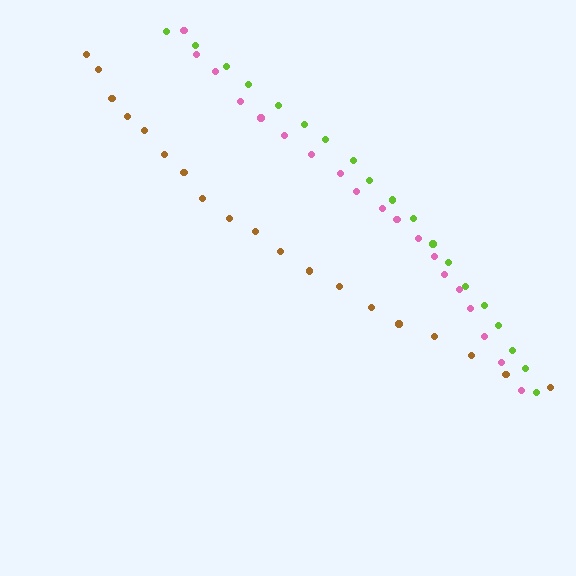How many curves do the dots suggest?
There are 3 distinct paths.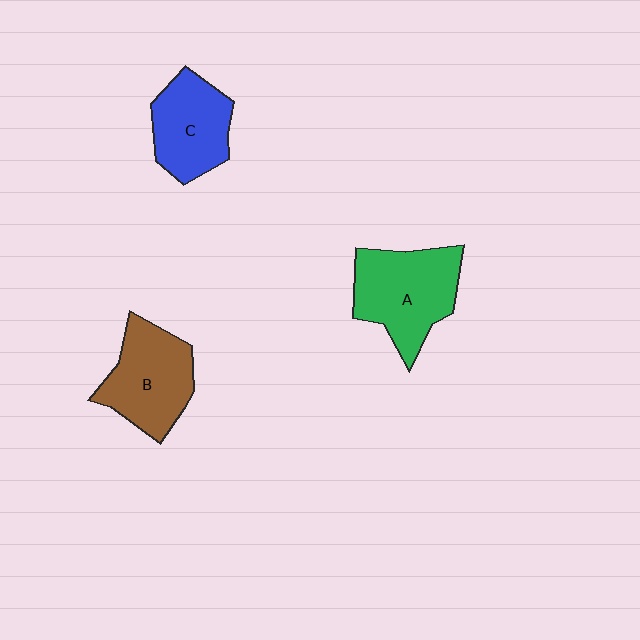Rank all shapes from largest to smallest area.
From largest to smallest: A (green), B (brown), C (blue).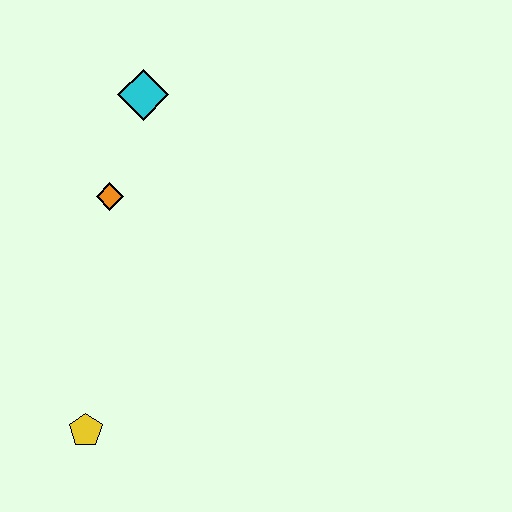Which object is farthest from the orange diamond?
The yellow pentagon is farthest from the orange diamond.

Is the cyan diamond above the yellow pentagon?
Yes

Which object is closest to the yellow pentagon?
The orange diamond is closest to the yellow pentagon.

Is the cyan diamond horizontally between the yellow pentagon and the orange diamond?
No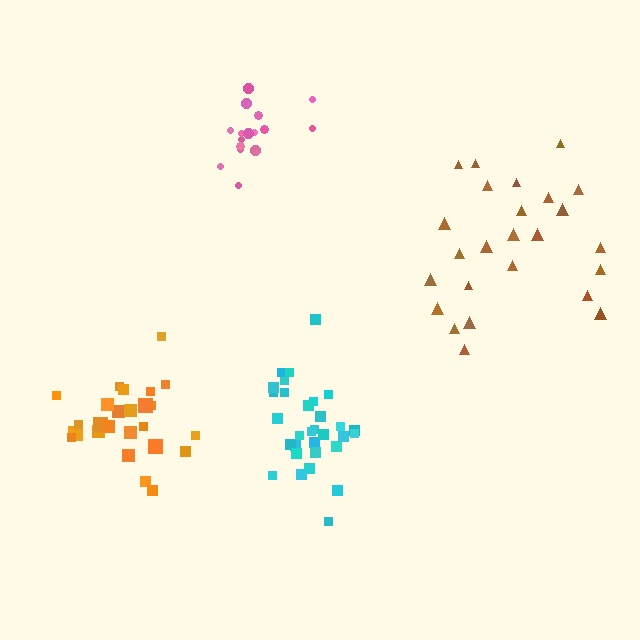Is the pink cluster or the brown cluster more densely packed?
Pink.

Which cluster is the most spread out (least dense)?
Brown.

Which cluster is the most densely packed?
Pink.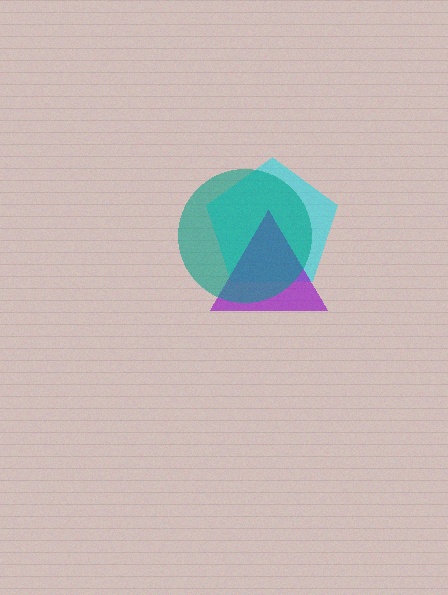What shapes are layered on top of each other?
The layered shapes are: a cyan pentagon, a purple triangle, a teal circle.